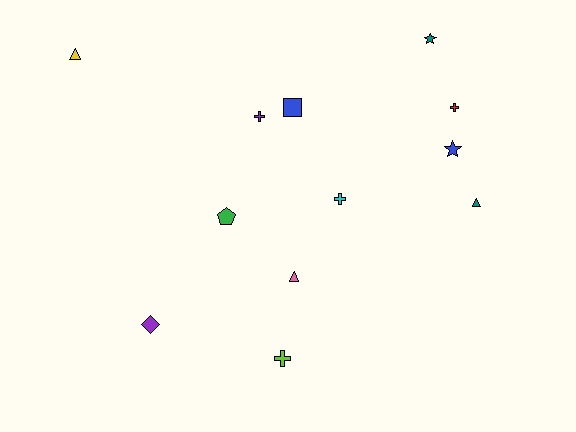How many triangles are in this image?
There are 3 triangles.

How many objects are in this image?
There are 12 objects.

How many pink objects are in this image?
There is 1 pink object.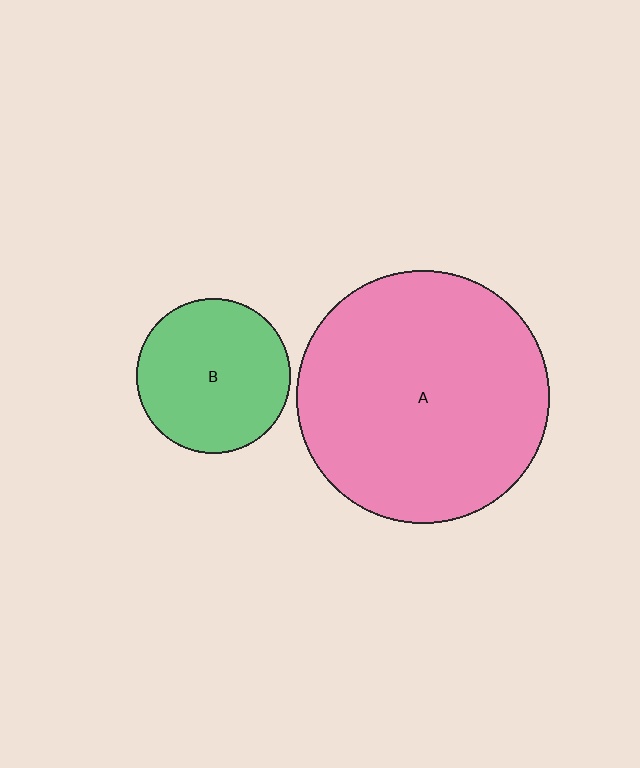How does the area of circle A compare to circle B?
Approximately 2.7 times.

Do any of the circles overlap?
No, none of the circles overlap.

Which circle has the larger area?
Circle A (pink).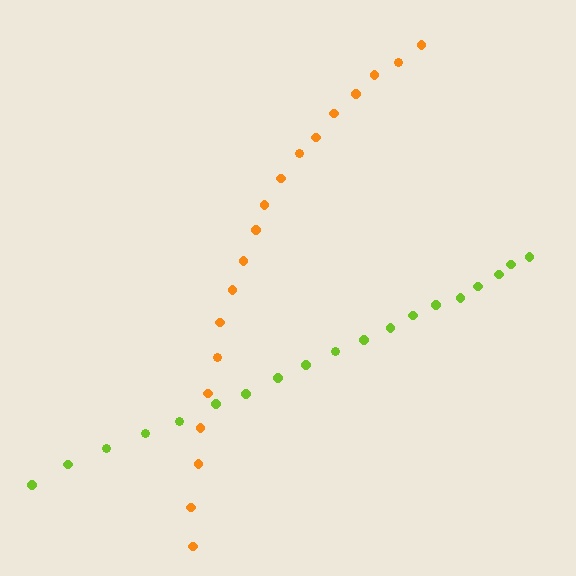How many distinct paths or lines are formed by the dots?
There are 2 distinct paths.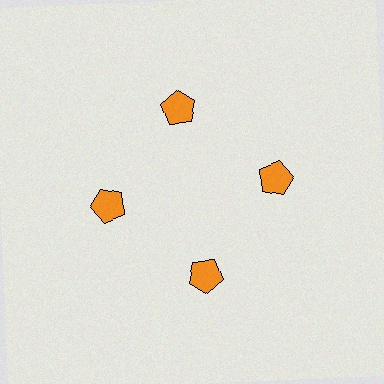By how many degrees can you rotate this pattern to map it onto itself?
The pattern maps onto itself every 90 degrees of rotation.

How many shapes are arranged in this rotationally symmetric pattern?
There are 4 shapes, arranged in 4 groups of 1.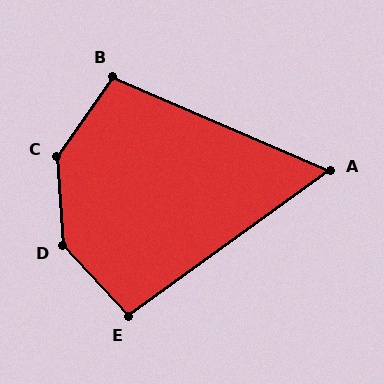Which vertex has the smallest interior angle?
A, at approximately 59 degrees.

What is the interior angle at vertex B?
Approximately 102 degrees (obtuse).